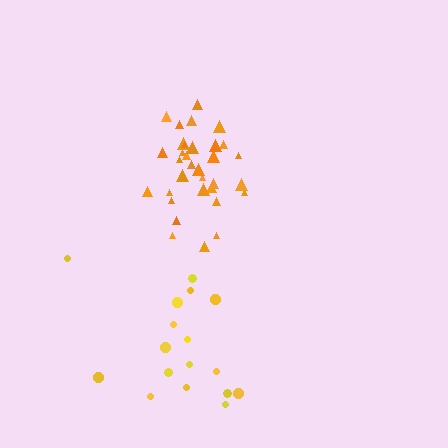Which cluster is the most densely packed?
Orange.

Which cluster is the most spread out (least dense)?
Yellow.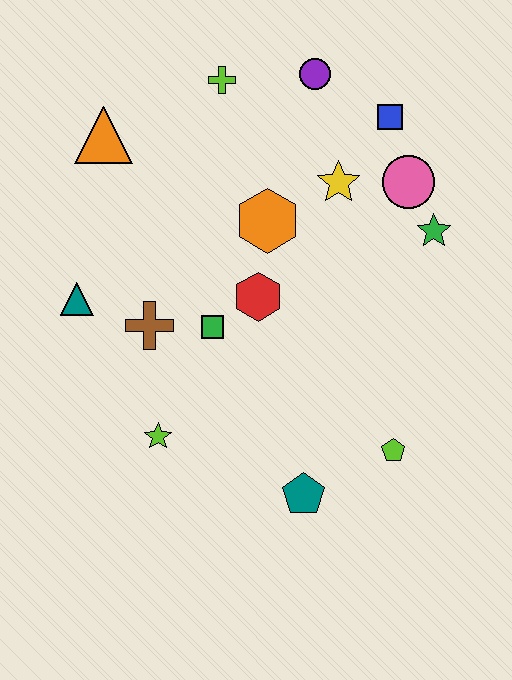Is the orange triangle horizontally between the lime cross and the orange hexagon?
No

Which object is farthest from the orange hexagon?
The teal pentagon is farthest from the orange hexagon.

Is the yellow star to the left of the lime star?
No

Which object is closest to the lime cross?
The purple circle is closest to the lime cross.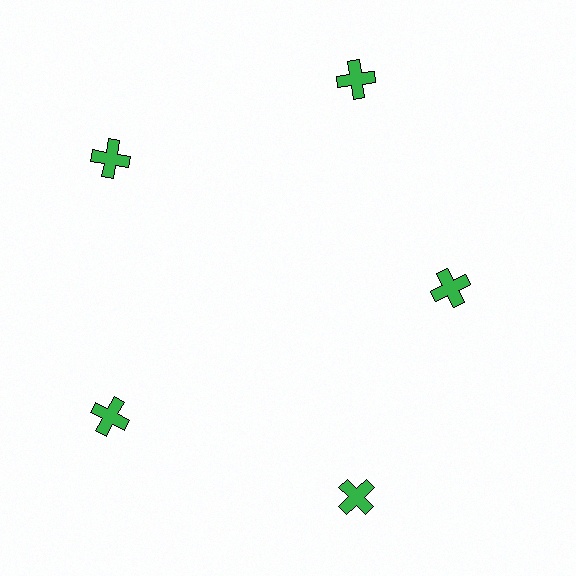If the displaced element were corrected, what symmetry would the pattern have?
It would have 5-fold rotational symmetry — the pattern would map onto itself every 72 degrees.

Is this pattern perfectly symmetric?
No. The 5 green crosses are arranged in a ring, but one element near the 3 o'clock position is pulled inward toward the center, breaking the 5-fold rotational symmetry.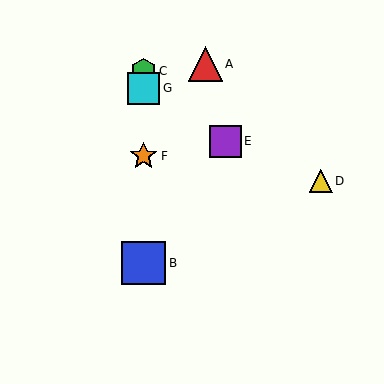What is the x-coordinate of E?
Object E is at x≈225.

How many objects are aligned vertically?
4 objects (B, C, F, G) are aligned vertically.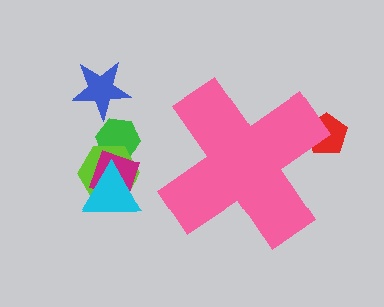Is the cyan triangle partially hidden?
No, the cyan triangle is fully visible.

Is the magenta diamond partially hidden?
No, the magenta diamond is fully visible.